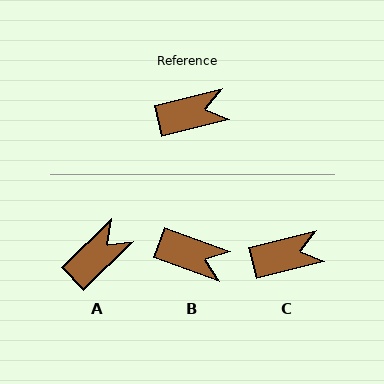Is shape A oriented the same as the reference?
No, it is off by about 30 degrees.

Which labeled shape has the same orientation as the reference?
C.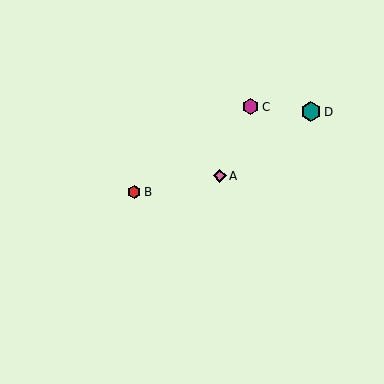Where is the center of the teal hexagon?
The center of the teal hexagon is at (311, 112).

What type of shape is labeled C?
Shape C is a magenta hexagon.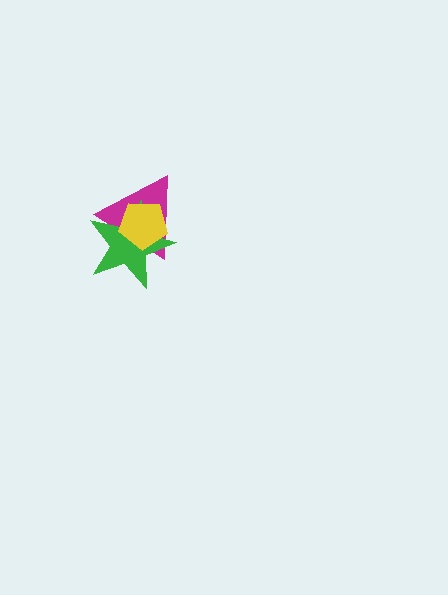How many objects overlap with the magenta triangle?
2 objects overlap with the magenta triangle.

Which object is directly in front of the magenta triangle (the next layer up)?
The green star is directly in front of the magenta triangle.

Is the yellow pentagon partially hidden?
No, no other shape covers it.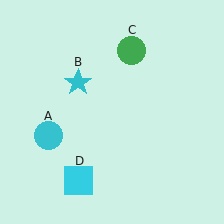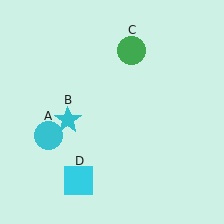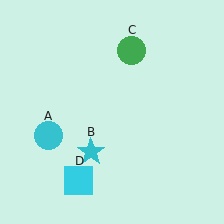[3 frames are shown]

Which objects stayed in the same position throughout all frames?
Cyan circle (object A) and green circle (object C) and cyan square (object D) remained stationary.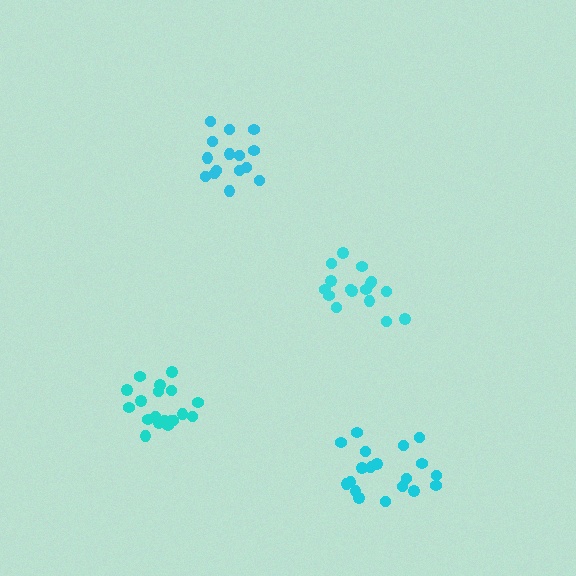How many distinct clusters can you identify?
There are 4 distinct clusters.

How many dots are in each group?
Group 1: 19 dots, Group 2: 16 dots, Group 3: 15 dots, Group 4: 20 dots (70 total).